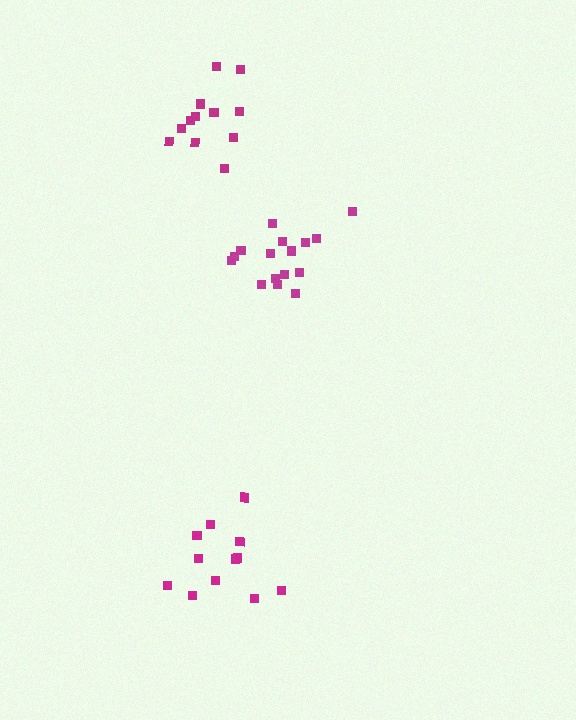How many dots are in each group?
Group 1: 16 dots, Group 2: 12 dots, Group 3: 13 dots (41 total).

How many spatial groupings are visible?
There are 3 spatial groupings.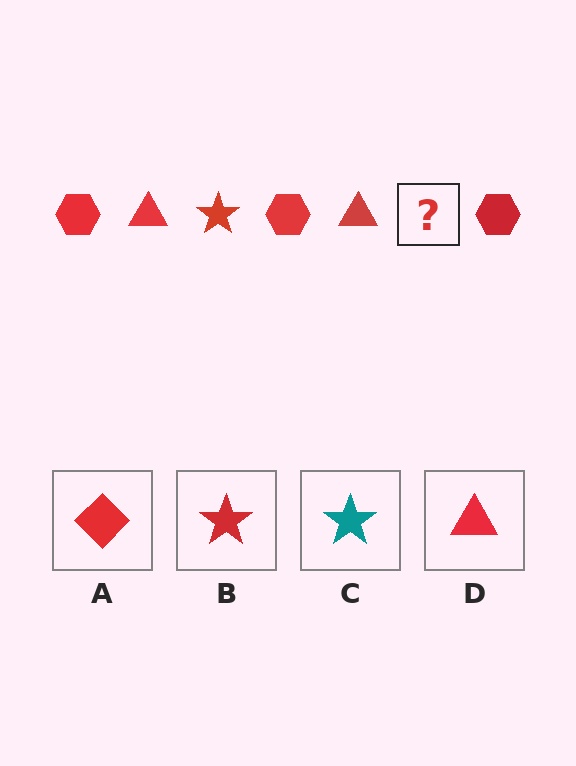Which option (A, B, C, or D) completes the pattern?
B.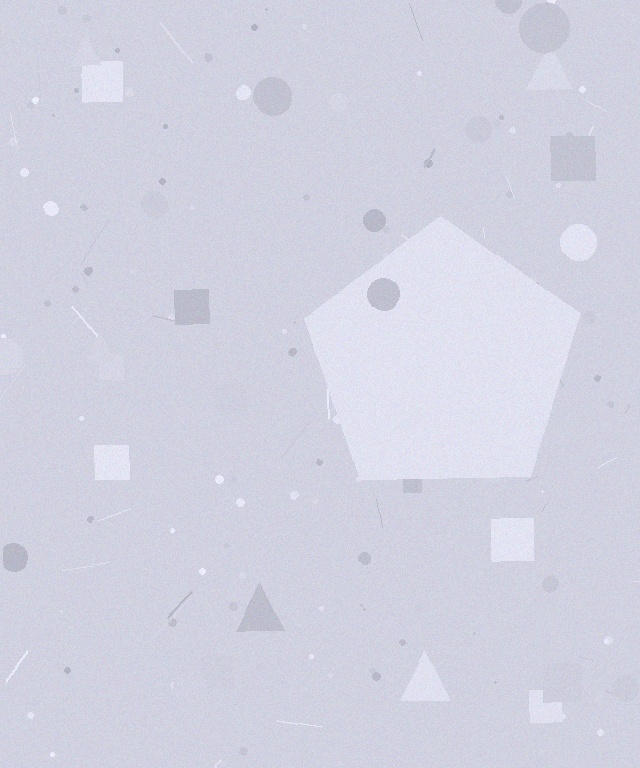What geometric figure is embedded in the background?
A pentagon is embedded in the background.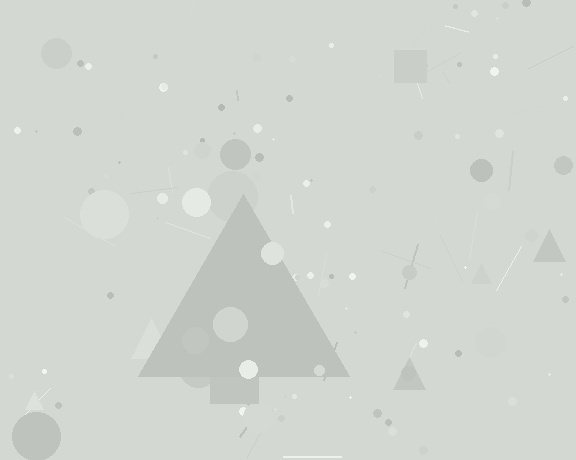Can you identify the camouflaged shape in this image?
The camouflaged shape is a triangle.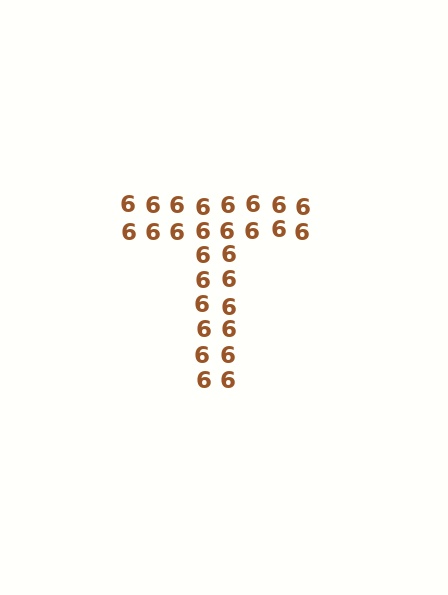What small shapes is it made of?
It is made of small digit 6's.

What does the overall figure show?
The overall figure shows the letter T.